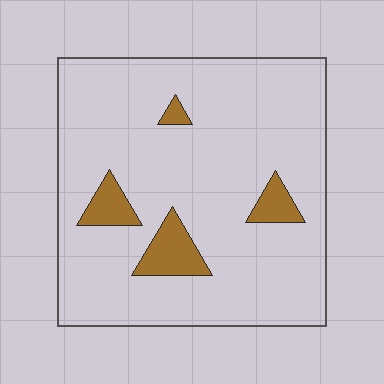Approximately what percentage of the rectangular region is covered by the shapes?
Approximately 10%.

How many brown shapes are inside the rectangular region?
4.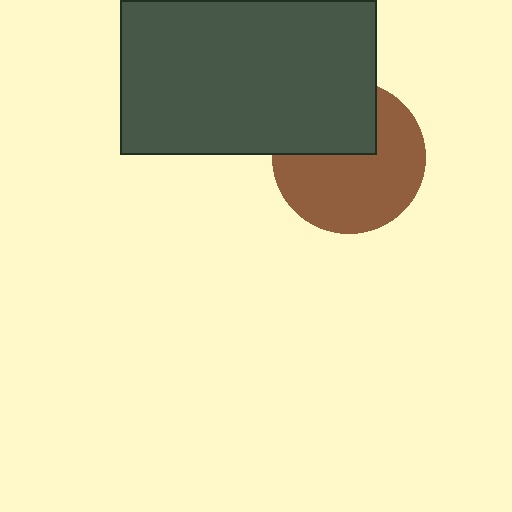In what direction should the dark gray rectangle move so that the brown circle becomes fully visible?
The dark gray rectangle should move up. That is the shortest direction to clear the overlap and leave the brown circle fully visible.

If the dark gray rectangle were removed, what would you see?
You would see the complete brown circle.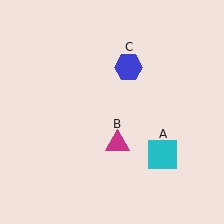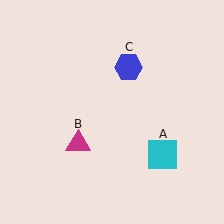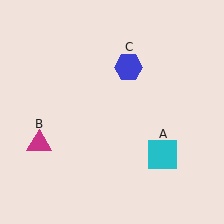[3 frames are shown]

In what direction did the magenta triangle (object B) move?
The magenta triangle (object B) moved left.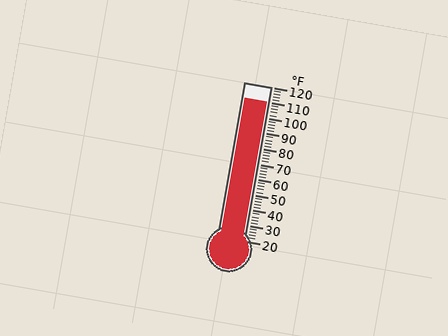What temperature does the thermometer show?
The thermometer shows approximately 110°F.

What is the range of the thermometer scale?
The thermometer scale ranges from 20°F to 120°F.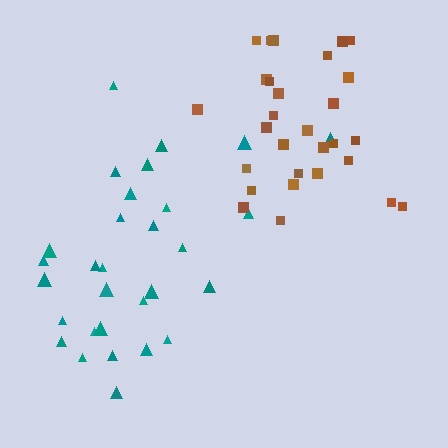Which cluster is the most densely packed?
Brown.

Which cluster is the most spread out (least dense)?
Teal.